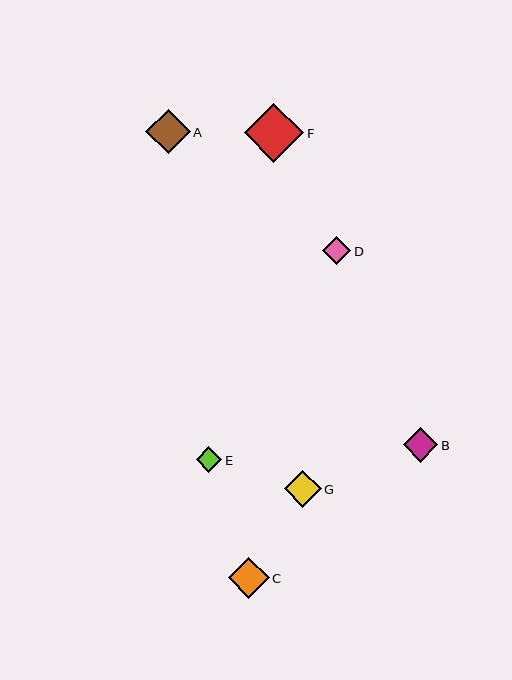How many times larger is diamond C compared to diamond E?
Diamond C is approximately 1.6 times the size of diamond E.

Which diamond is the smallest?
Diamond E is the smallest with a size of approximately 26 pixels.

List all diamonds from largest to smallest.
From largest to smallest: F, A, C, G, B, D, E.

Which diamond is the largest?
Diamond F is the largest with a size of approximately 59 pixels.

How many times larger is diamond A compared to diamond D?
Diamond A is approximately 1.6 times the size of diamond D.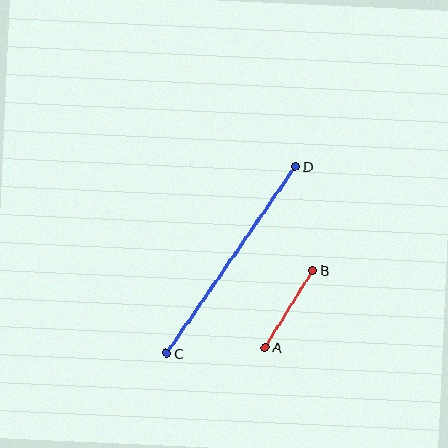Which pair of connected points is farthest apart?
Points C and D are farthest apart.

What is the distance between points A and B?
The distance is approximately 91 pixels.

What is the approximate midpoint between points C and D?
The midpoint is at approximately (231, 260) pixels.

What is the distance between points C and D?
The distance is approximately 227 pixels.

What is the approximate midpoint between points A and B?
The midpoint is at approximately (289, 309) pixels.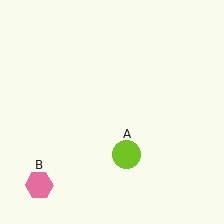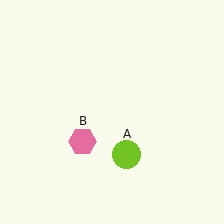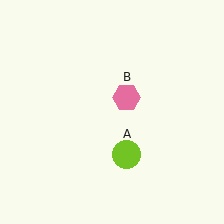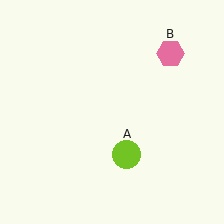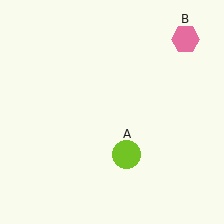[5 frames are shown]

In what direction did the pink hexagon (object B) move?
The pink hexagon (object B) moved up and to the right.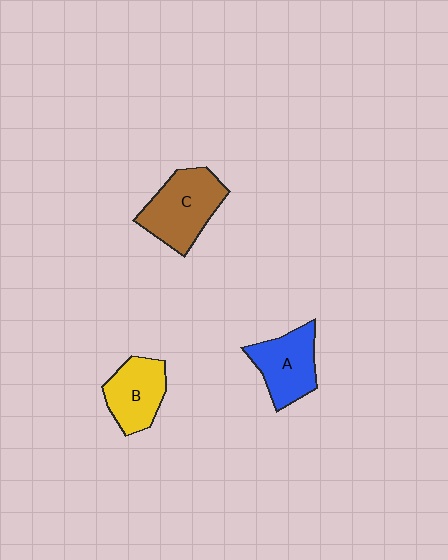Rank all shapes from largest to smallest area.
From largest to smallest: C (brown), A (blue), B (yellow).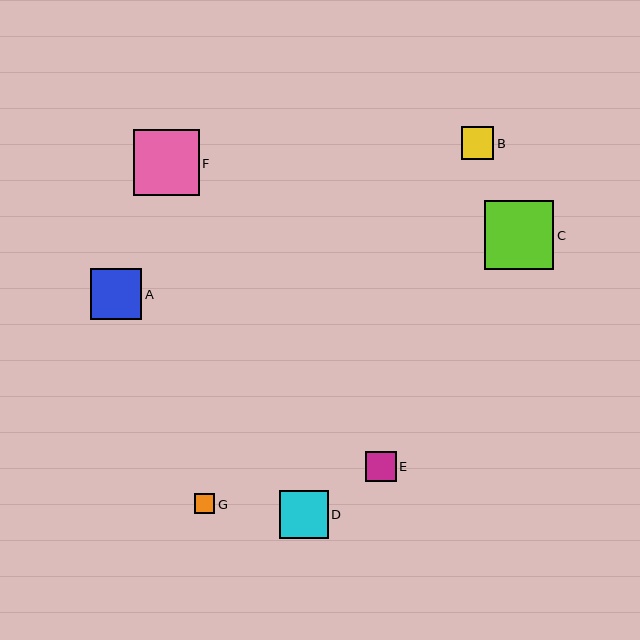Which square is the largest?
Square C is the largest with a size of approximately 69 pixels.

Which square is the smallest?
Square G is the smallest with a size of approximately 20 pixels.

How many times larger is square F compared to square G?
Square F is approximately 3.3 times the size of square G.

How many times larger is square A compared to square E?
Square A is approximately 1.7 times the size of square E.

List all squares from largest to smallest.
From largest to smallest: C, F, A, D, B, E, G.